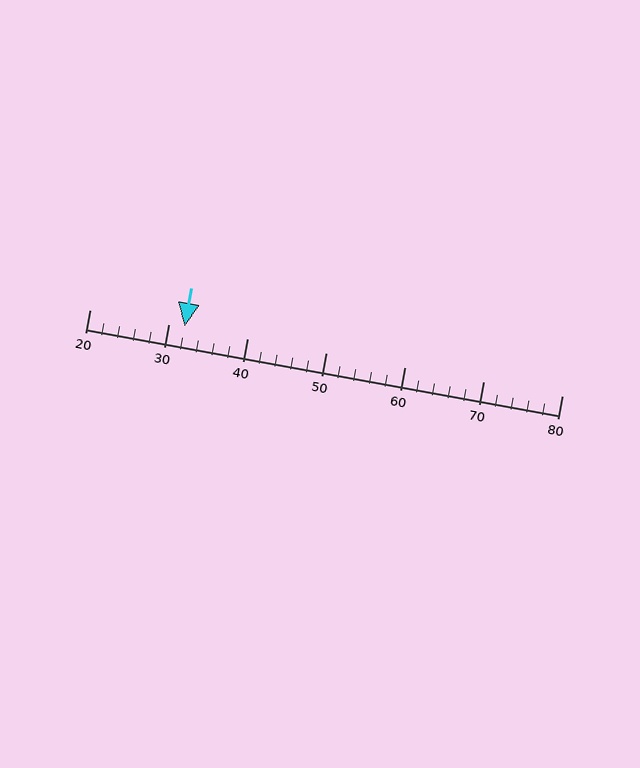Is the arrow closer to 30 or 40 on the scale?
The arrow is closer to 30.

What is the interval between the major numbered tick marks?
The major tick marks are spaced 10 units apart.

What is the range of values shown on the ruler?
The ruler shows values from 20 to 80.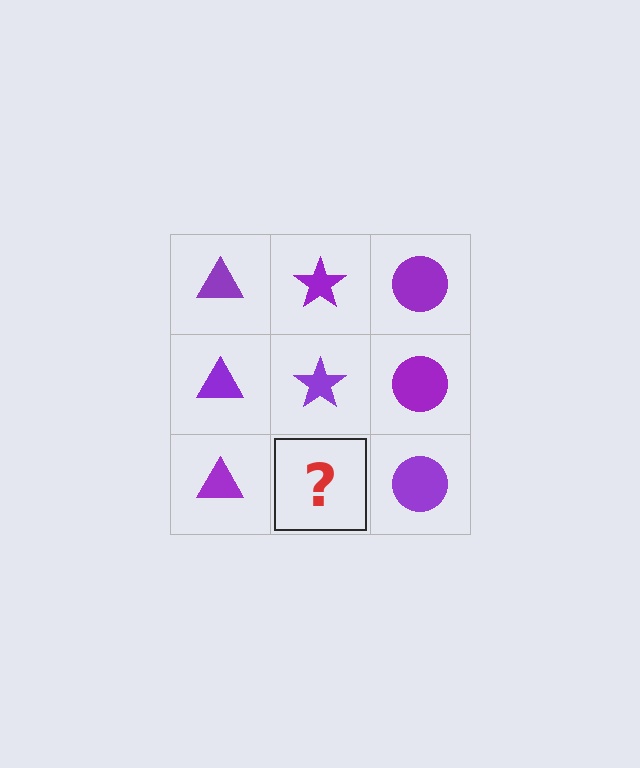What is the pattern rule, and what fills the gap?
The rule is that each column has a consistent shape. The gap should be filled with a purple star.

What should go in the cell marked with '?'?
The missing cell should contain a purple star.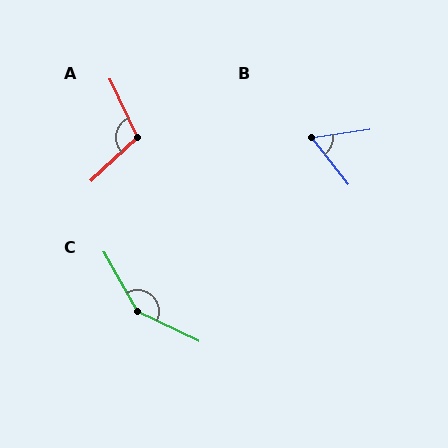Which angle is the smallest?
B, at approximately 60 degrees.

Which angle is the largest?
C, at approximately 145 degrees.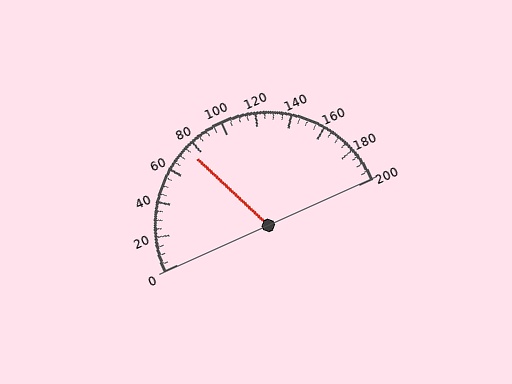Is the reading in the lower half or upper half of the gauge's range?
The reading is in the lower half of the range (0 to 200).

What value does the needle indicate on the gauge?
The needle indicates approximately 75.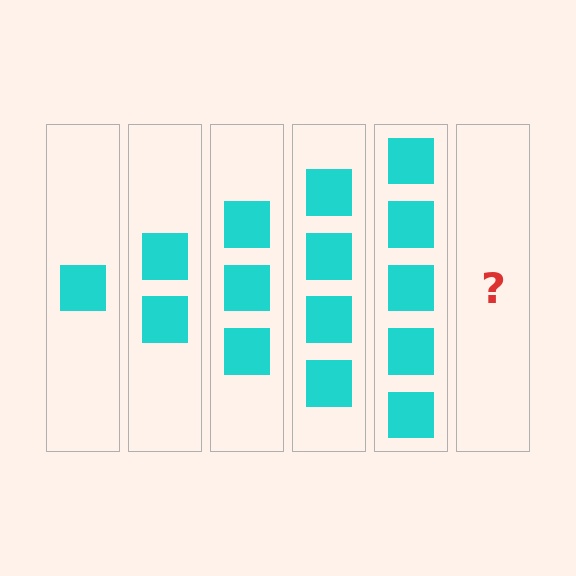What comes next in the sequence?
The next element should be 6 squares.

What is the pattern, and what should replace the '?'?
The pattern is that each step adds one more square. The '?' should be 6 squares.